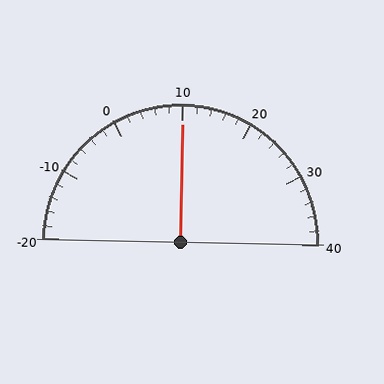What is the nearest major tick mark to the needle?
The nearest major tick mark is 10.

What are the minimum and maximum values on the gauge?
The gauge ranges from -20 to 40.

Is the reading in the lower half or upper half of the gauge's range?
The reading is in the upper half of the range (-20 to 40).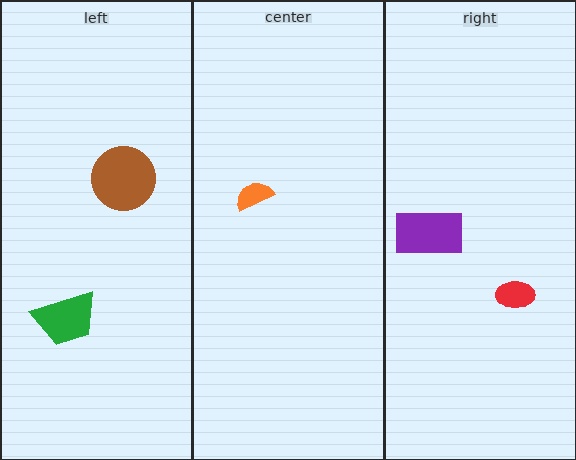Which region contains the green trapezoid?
The left region.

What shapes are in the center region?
The orange semicircle.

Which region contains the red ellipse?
The right region.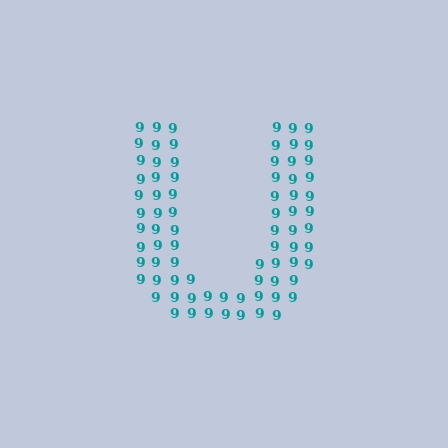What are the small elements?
The small elements are digit 9's.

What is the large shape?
The large shape is the letter U.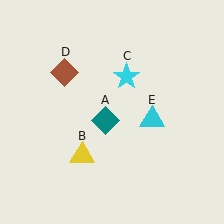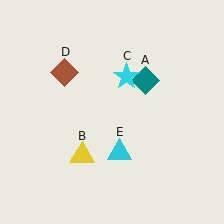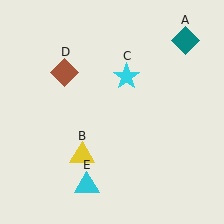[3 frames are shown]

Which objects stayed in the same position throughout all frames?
Yellow triangle (object B) and cyan star (object C) and brown diamond (object D) remained stationary.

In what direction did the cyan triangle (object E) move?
The cyan triangle (object E) moved down and to the left.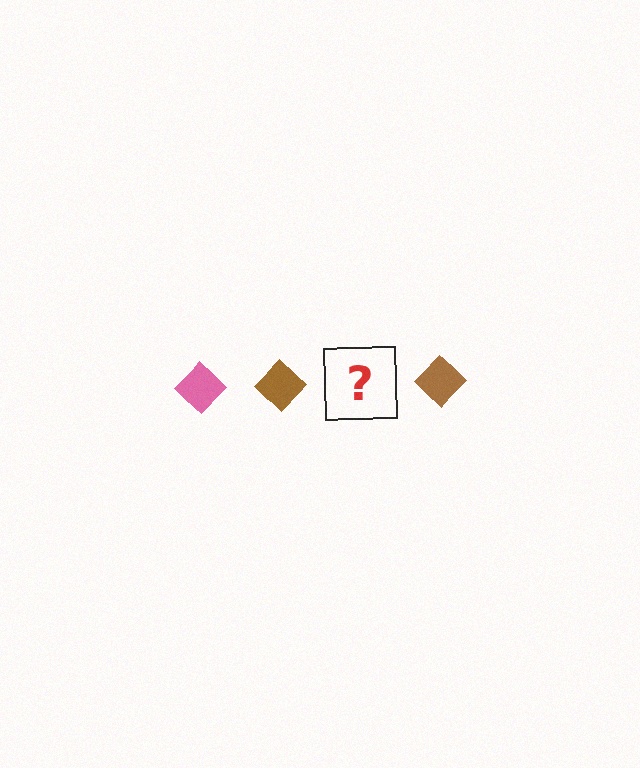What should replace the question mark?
The question mark should be replaced with a pink diamond.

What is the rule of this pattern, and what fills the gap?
The rule is that the pattern cycles through pink, brown diamonds. The gap should be filled with a pink diamond.